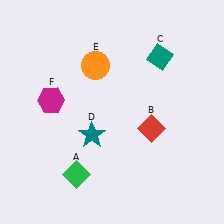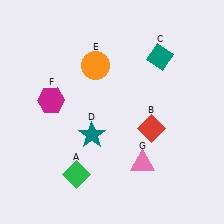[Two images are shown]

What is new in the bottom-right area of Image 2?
A pink triangle (G) was added in the bottom-right area of Image 2.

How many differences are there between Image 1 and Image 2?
There is 1 difference between the two images.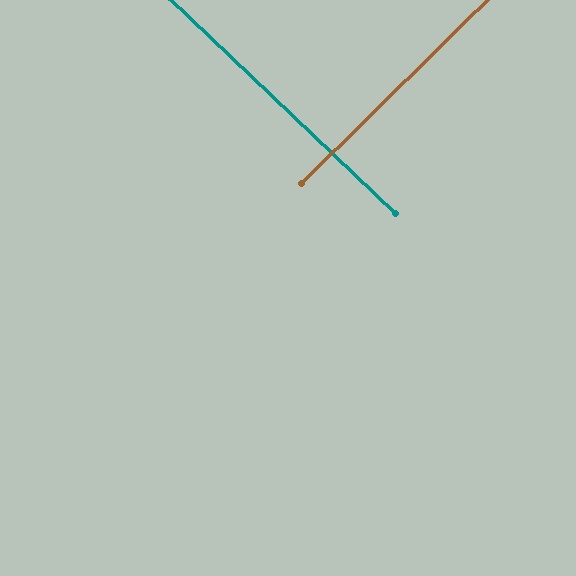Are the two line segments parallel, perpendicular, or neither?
Perpendicular — they meet at approximately 89°.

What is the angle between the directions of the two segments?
Approximately 89 degrees.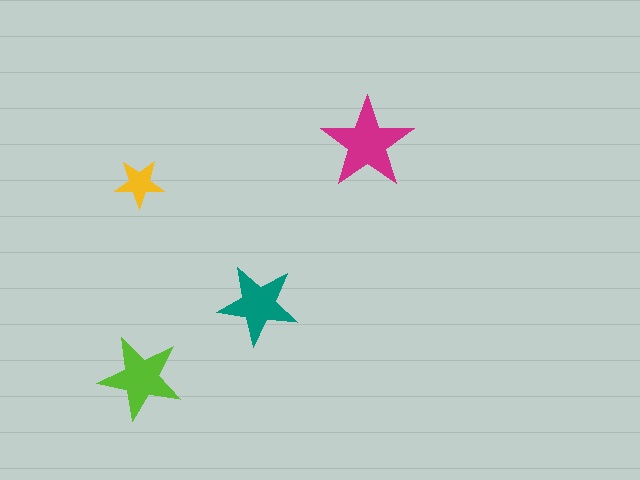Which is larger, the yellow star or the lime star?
The lime one.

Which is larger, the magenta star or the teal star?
The magenta one.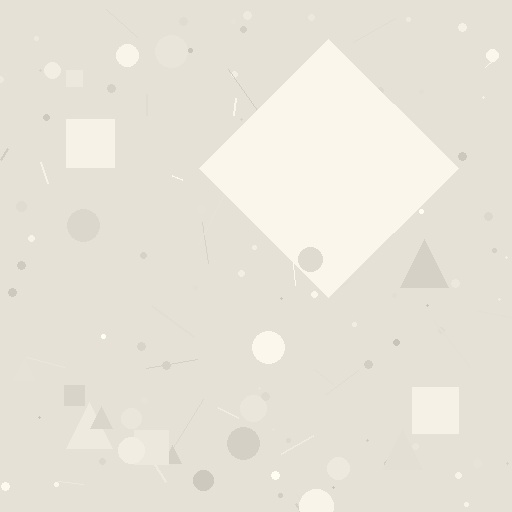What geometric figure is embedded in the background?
A diamond is embedded in the background.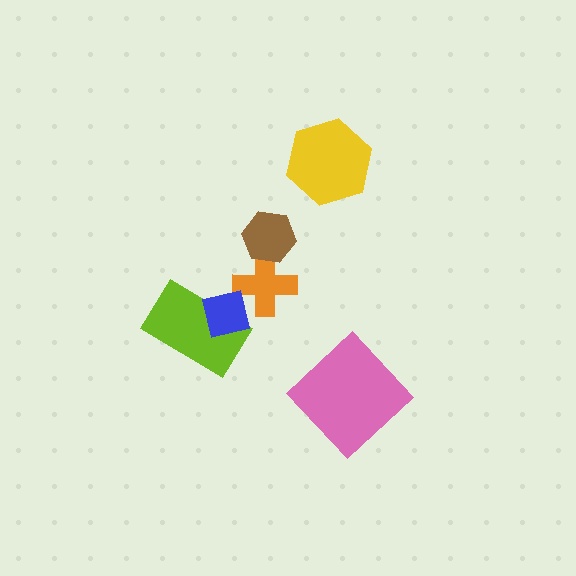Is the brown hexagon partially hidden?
No, no other shape covers it.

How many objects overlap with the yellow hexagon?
0 objects overlap with the yellow hexagon.